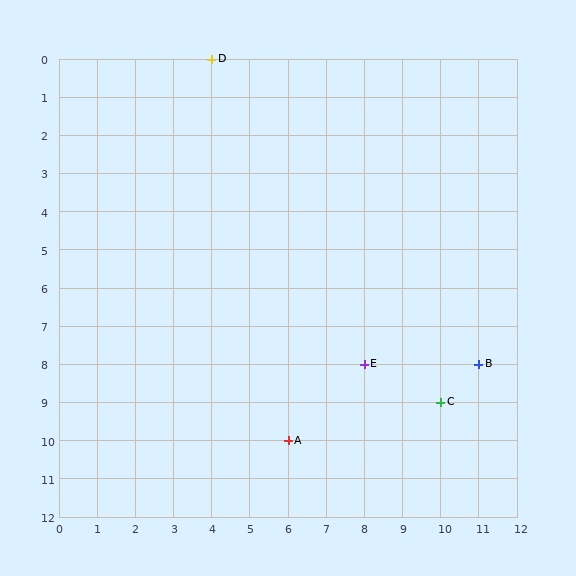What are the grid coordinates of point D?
Point D is at grid coordinates (4, 0).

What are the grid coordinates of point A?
Point A is at grid coordinates (6, 10).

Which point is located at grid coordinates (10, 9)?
Point C is at (10, 9).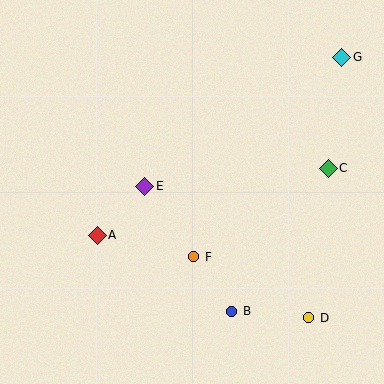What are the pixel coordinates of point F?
Point F is at (194, 257).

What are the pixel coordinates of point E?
Point E is at (145, 186).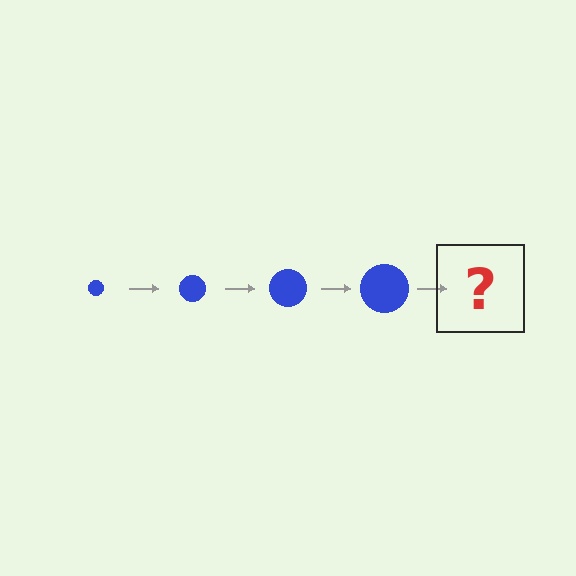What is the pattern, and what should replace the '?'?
The pattern is that the circle gets progressively larger each step. The '?' should be a blue circle, larger than the previous one.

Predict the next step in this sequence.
The next step is a blue circle, larger than the previous one.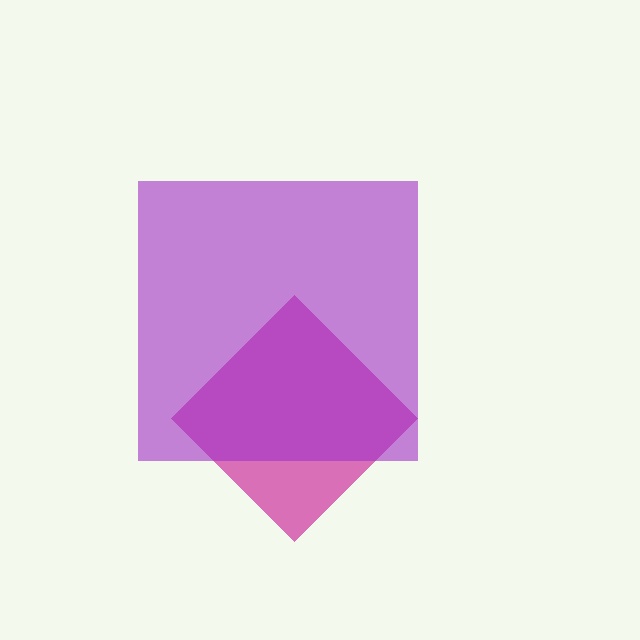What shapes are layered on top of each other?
The layered shapes are: a magenta diamond, a purple square.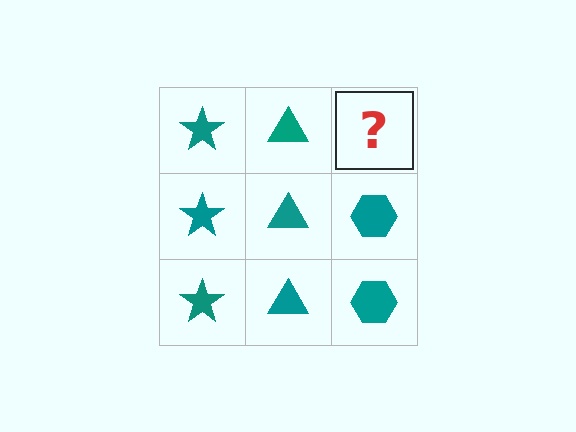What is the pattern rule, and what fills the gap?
The rule is that each column has a consistent shape. The gap should be filled with a teal hexagon.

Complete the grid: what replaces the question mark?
The question mark should be replaced with a teal hexagon.